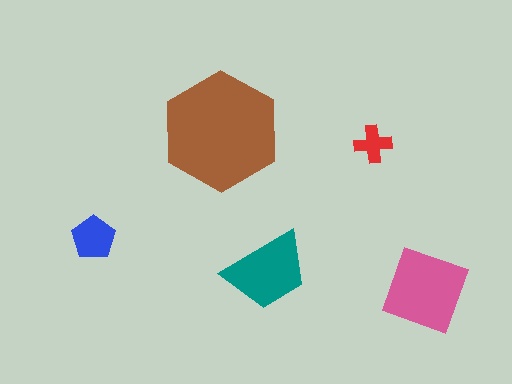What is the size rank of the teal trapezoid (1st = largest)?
3rd.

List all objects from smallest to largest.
The red cross, the blue pentagon, the teal trapezoid, the pink square, the brown hexagon.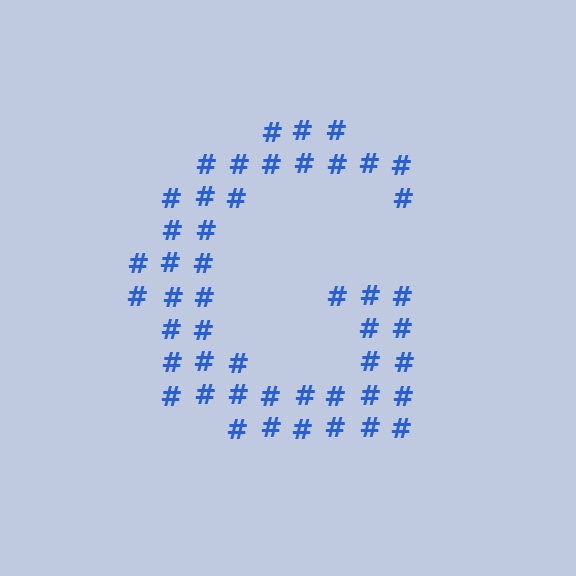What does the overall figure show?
The overall figure shows the letter G.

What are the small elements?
The small elements are hash symbols.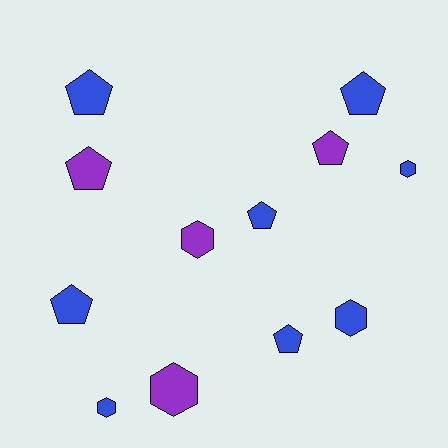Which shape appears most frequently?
Pentagon, with 7 objects.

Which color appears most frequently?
Blue, with 8 objects.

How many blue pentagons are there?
There are 5 blue pentagons.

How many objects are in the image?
There are 12 objects.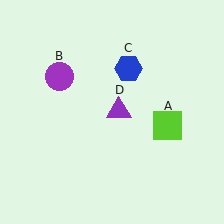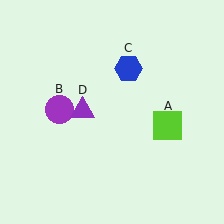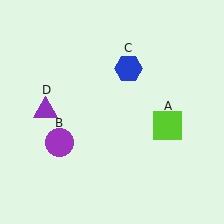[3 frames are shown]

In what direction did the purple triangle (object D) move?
The purple triangle (object D) moved left.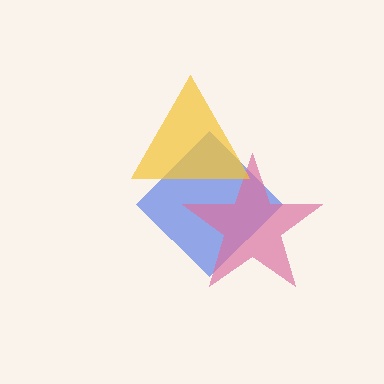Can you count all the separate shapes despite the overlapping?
Yes, there are 3 separate shapes.